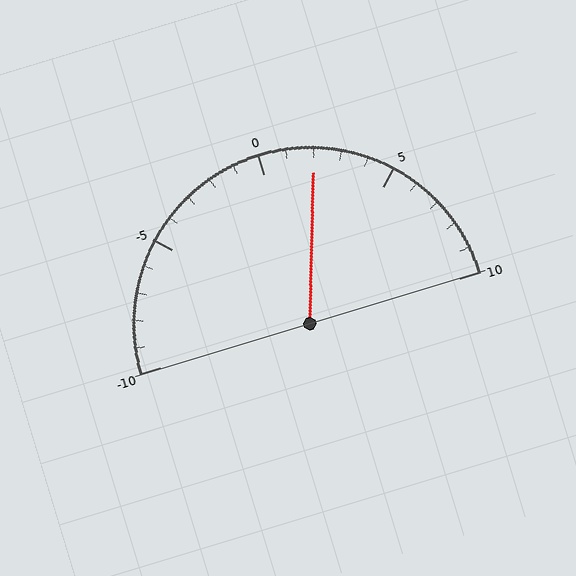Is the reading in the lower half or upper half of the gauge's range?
The reading is in the upper half of the range (-10 to 10).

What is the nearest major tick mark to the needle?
The nearest major tick mark is 0.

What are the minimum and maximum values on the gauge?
The gauge ranges from -10 to 10.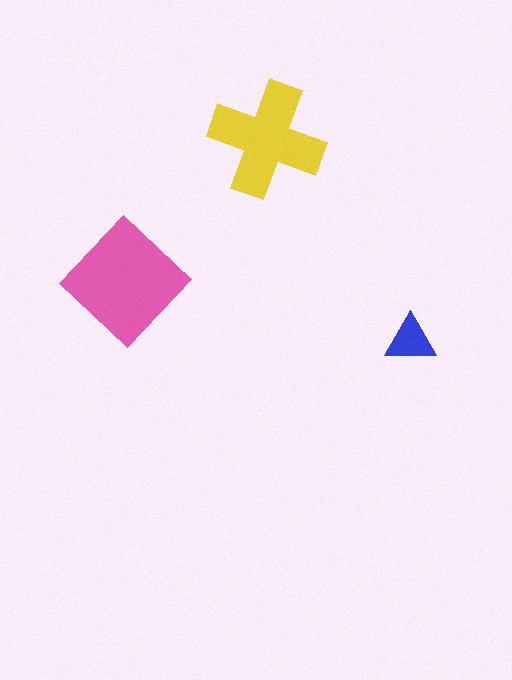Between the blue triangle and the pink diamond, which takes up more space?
The pink diamond.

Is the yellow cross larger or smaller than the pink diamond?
Smaller.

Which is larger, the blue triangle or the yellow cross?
The yellow cross.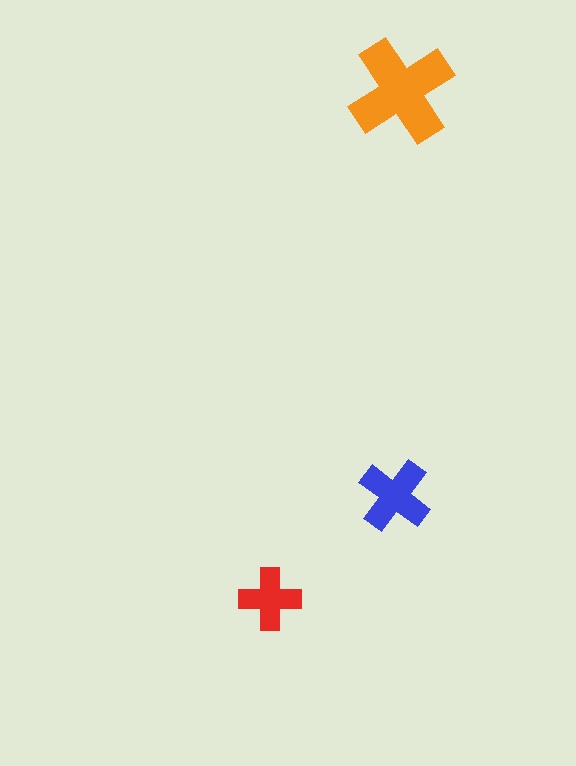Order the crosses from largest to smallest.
the orange one, the blue one, the red one.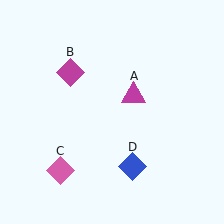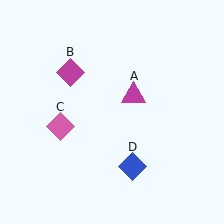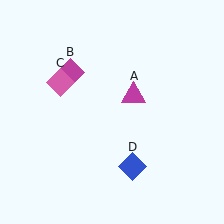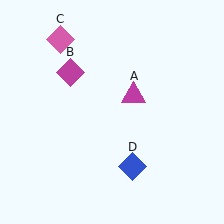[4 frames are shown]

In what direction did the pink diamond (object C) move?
The pink diamond (object C) moved up.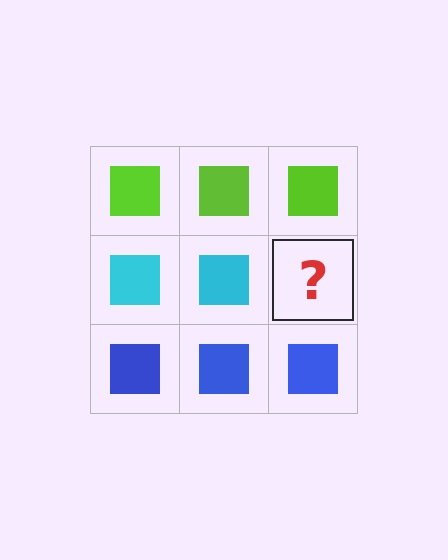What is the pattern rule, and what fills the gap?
The rule is that each row has a consistent color. The gap should be filled with a cyan square.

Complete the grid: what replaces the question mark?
The question mark should be replaced with a cyan square.